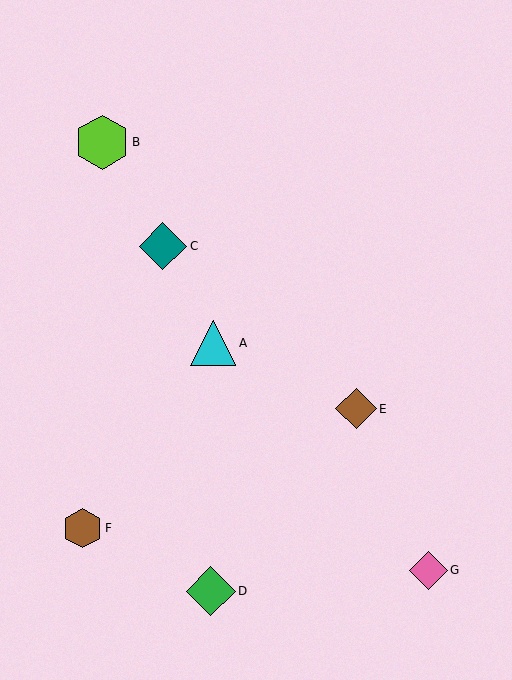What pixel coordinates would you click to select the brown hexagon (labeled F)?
Click at (82, 528) to select the brown hexagon F.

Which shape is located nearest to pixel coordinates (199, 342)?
The cyan triangle (labeled A) at (213, 343) is nearest to that location.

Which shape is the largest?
The lime hexagon (labeled B) is the largest.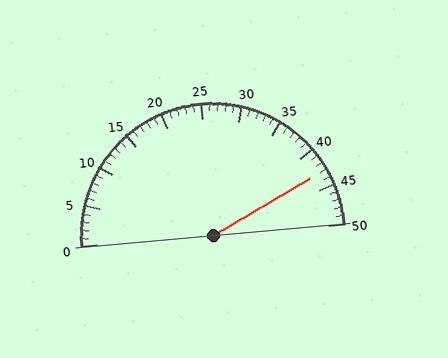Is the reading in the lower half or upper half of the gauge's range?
The reading is in the upper half of the range (0 to 50).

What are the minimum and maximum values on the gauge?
The gauge ranges from 0 to 50.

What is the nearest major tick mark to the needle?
The nearest major tick mark is 45.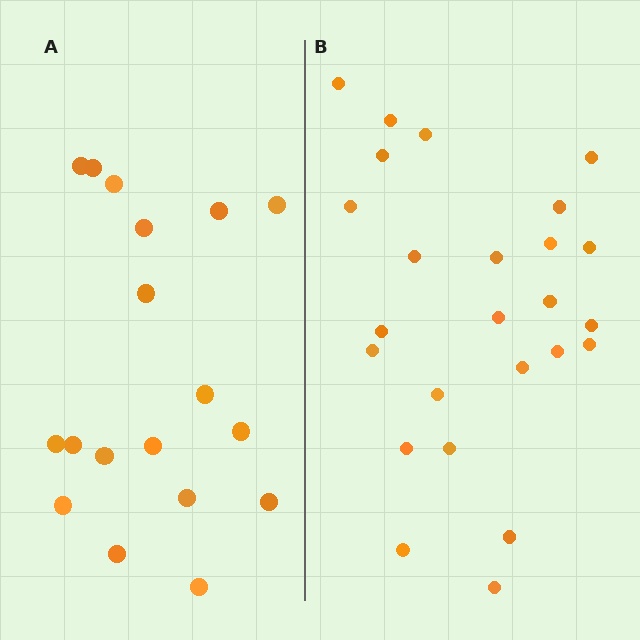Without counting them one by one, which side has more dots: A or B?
Region B (the right region) has more dots.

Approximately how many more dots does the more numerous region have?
Region B has roughly 8 or so more dots than region A.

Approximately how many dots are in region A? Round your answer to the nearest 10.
About 20 dots. (The exact count is 18, which rounds to 20.)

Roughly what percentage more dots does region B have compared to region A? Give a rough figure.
About 40% more.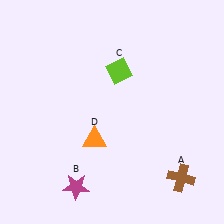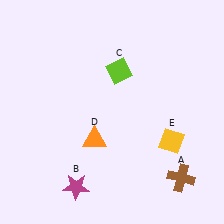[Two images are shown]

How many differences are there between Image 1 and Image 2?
There is 1 difference between the two images.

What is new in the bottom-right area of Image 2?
A yellow diamond (E) was added in the bottom-right area of Image 2.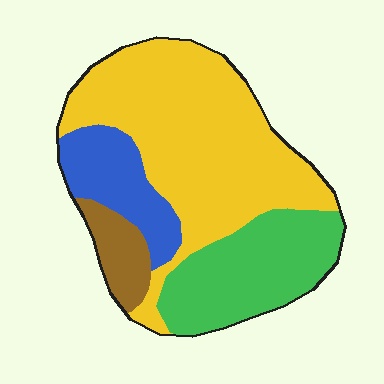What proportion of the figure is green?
Green takes up between a sixth and a third of the figure.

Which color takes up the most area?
Yellow, at roughly 55%.